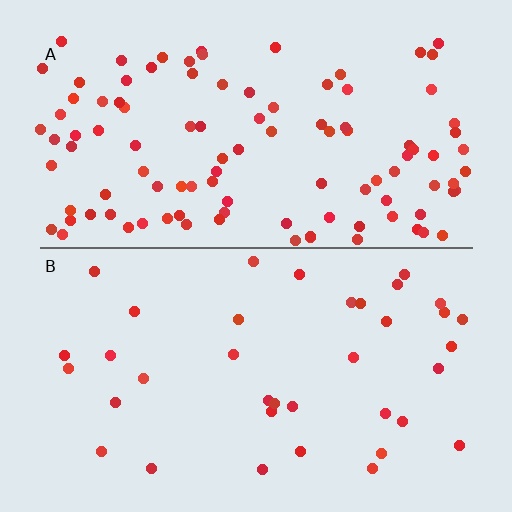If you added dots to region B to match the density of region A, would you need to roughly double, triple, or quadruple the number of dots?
Approximately triple.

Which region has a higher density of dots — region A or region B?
A (the top).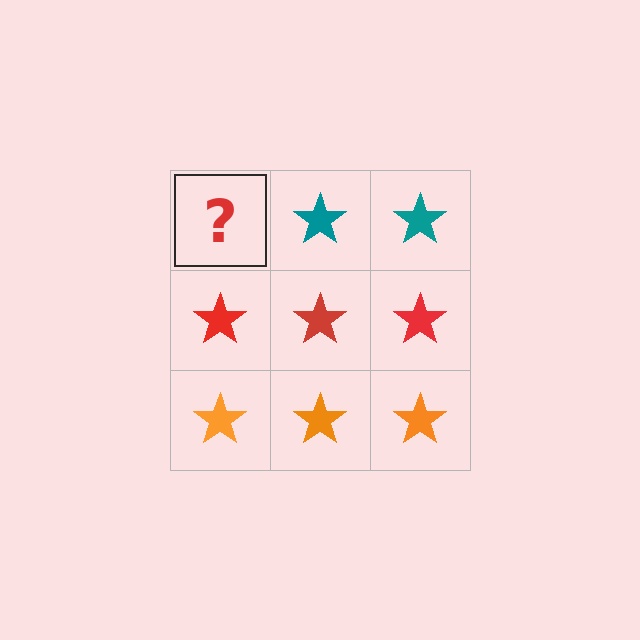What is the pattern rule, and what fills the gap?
The rule is that each row has a consistent color. The gap should be filled with a teal star.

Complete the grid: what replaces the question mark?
The question mark should be replaced with a teal star.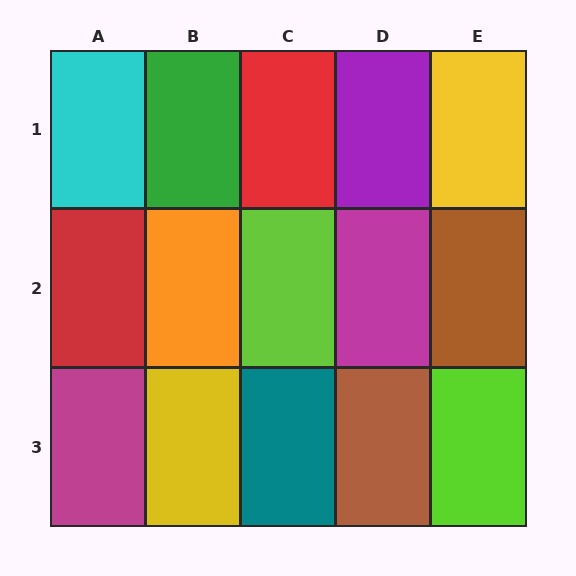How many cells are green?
1 cell is green.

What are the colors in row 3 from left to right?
Magenta, yellow, teal, brown, lime.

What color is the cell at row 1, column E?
Yellow.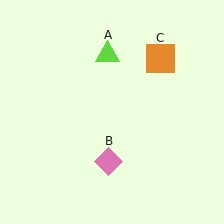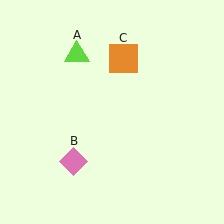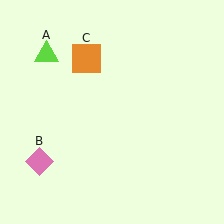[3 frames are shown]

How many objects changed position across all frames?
3 objects changed position: lime triangle (object A), pink diamond (object B), orange square (object C).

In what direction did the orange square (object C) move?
The orange square (object C) moved left.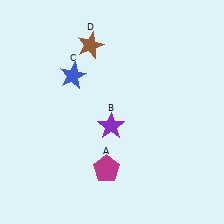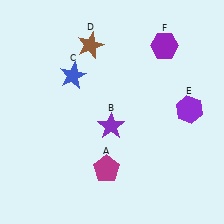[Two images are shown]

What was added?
A purple hexagon (E), a purple hexagon (F) were added in Image 2.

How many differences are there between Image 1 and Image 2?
There are 2 differences between the two images.